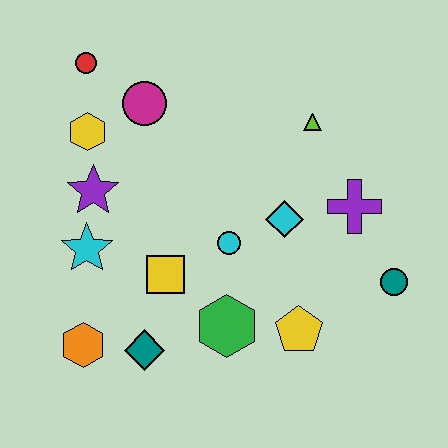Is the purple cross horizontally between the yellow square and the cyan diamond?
No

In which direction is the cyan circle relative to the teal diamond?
The cyan circle is above the teal diamond.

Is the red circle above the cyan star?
Yes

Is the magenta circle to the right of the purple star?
Yes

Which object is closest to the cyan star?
The purple star is closest to the cyan star.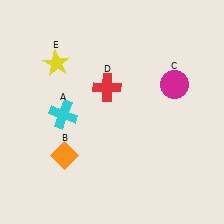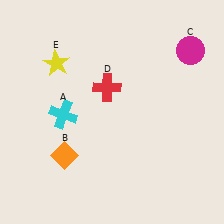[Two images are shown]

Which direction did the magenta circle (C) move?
The magenta circle (C) moved up.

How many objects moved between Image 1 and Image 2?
1 object moved between the two images.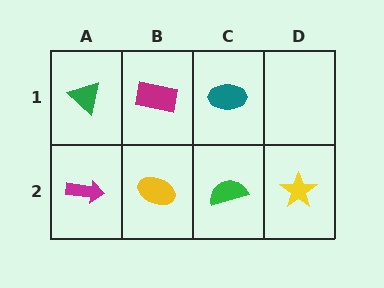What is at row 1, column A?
A green triangle.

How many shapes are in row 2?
4 shapes.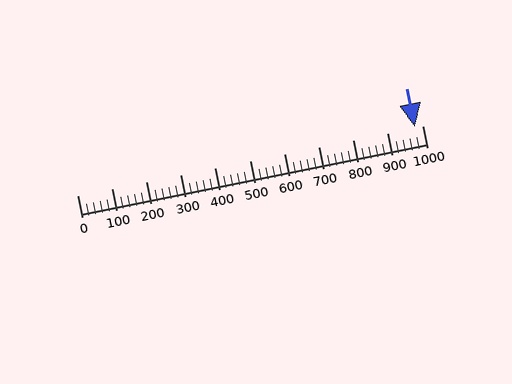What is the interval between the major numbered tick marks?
The major tick marks are spaced 100 units apart.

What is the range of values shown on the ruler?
The ruler shows values from 0 to 1000.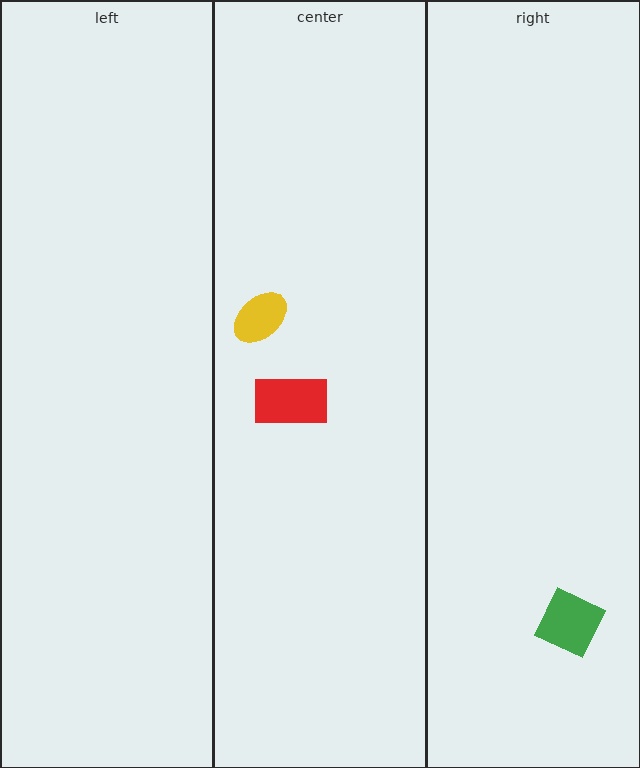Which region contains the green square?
The right region.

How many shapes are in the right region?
1.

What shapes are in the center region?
The yellow ellipse, the red rectangle.